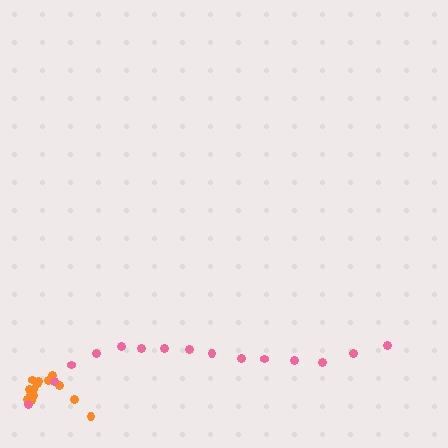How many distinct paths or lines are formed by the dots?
There are 2 distinct paths.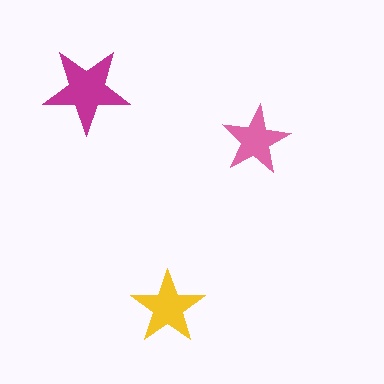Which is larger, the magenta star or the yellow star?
The magenta one.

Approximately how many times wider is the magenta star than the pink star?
About 1.5 times wider.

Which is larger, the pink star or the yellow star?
The yellow one.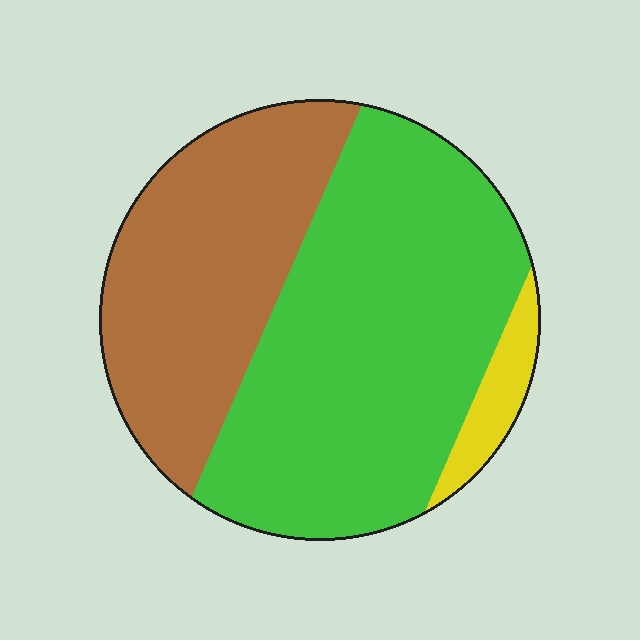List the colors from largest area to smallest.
From largest to smallest: green, brown, yellow.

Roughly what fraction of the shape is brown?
Brown takes up about three eighths (3/8) of the shape.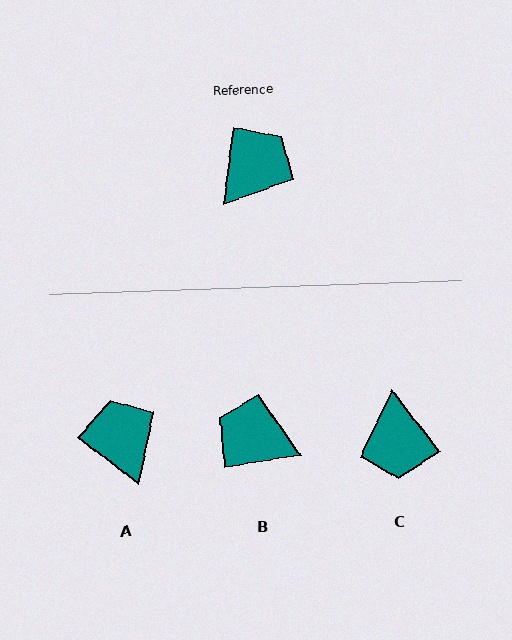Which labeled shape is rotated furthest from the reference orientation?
C, about 135 degrees away.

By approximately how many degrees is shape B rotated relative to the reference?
Approximately 106 degrees counter-clockwise.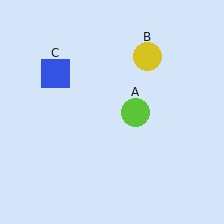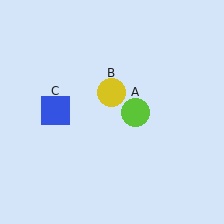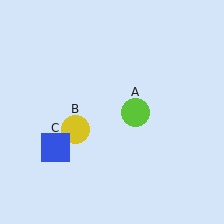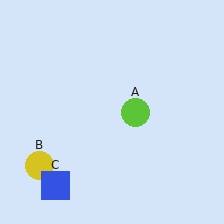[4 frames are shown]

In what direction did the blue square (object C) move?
The blue square (object C) moved down.